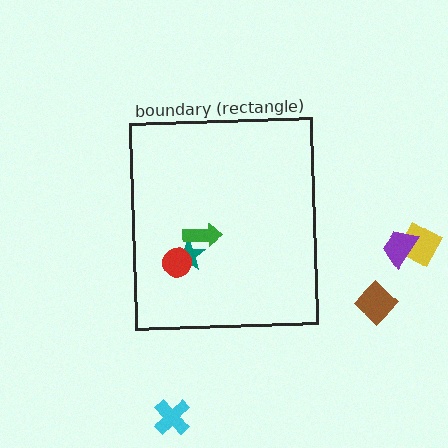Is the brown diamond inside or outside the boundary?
Outside.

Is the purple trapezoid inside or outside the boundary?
Outside.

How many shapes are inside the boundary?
3 inside, 4 outside.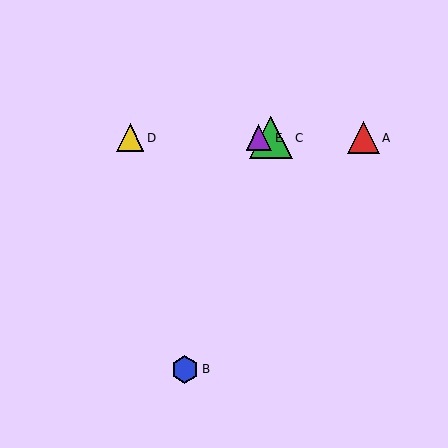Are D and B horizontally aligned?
No, D is at y≈138 and B is at y≈369.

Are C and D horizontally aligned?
Yes, both are at y≈138.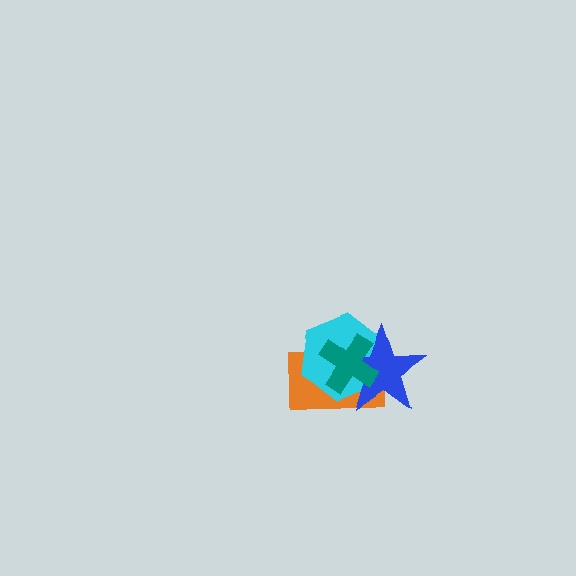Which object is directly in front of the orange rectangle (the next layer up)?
The cyan hexagon is directly in front of the orange rectangle.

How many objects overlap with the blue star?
3 objects overlap with the blue star.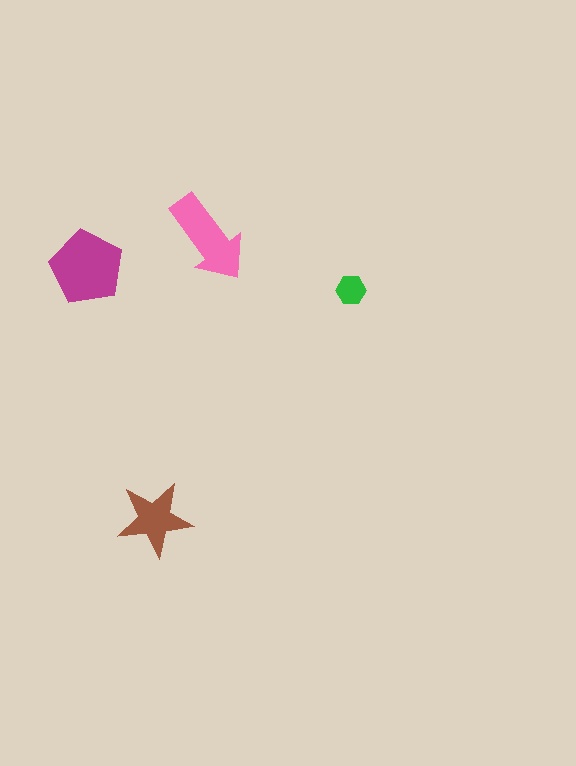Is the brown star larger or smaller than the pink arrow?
Smaller.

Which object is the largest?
The magenta pentagon.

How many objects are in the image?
There are 4 objects in the image.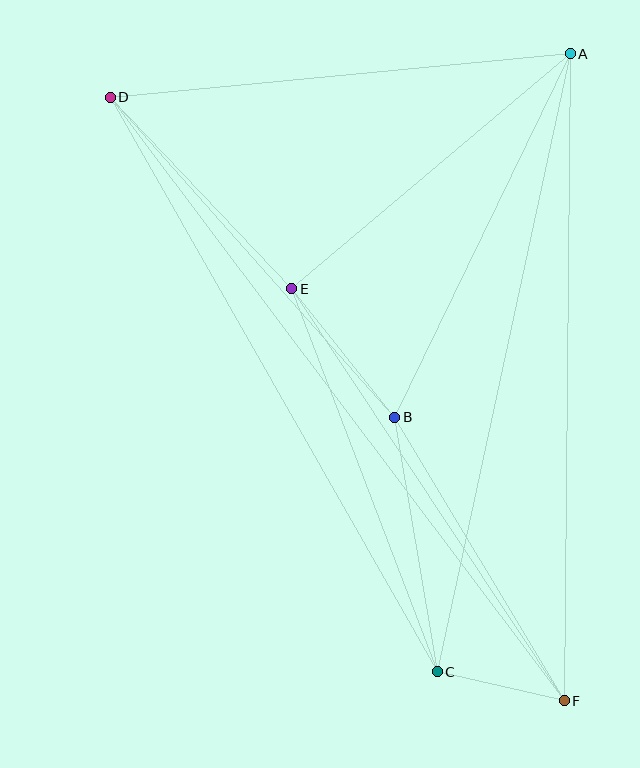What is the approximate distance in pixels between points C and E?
The distance between C and E is approximately 410 pixels.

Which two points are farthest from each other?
Points D and F are farthest from each other.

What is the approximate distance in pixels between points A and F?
The distance between A and F is approximately 647 pixels.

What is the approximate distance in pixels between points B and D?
The distance between B and D is approximately 428 pixels.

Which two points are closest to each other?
Points C and F are closest to each other.